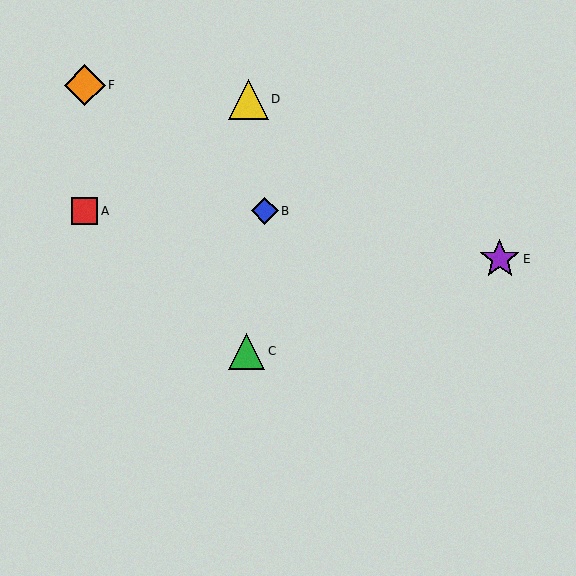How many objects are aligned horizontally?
2 objects (A, B) are aligned horizontally.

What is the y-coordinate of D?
Object D is at y≈99.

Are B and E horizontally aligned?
No, B is at y≈211 and E is at y≈259.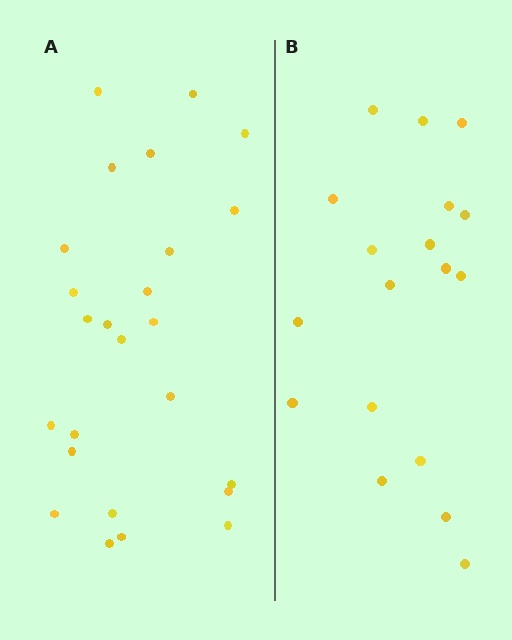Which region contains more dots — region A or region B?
Region A (the left region) has more dots.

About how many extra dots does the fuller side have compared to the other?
Region A has roughly 8 or so more dots than region B.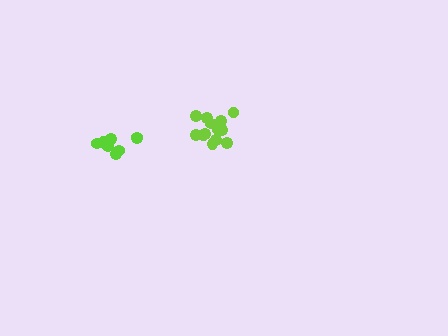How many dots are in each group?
Group 1: 13 dots, Group 2: 8 dots (21 total).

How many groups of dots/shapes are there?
There are 2 groups.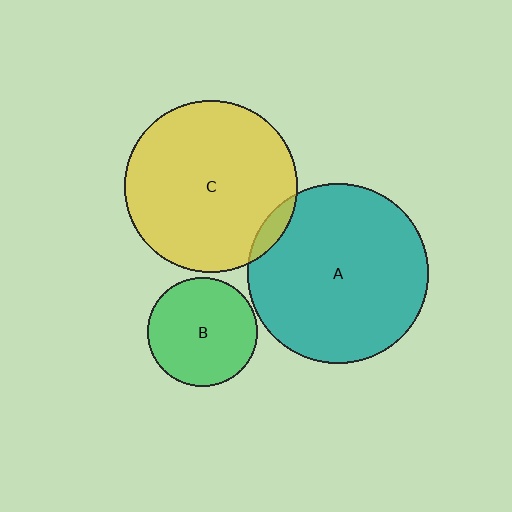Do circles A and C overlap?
Yes.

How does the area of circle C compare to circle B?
Approximately 2.5 times.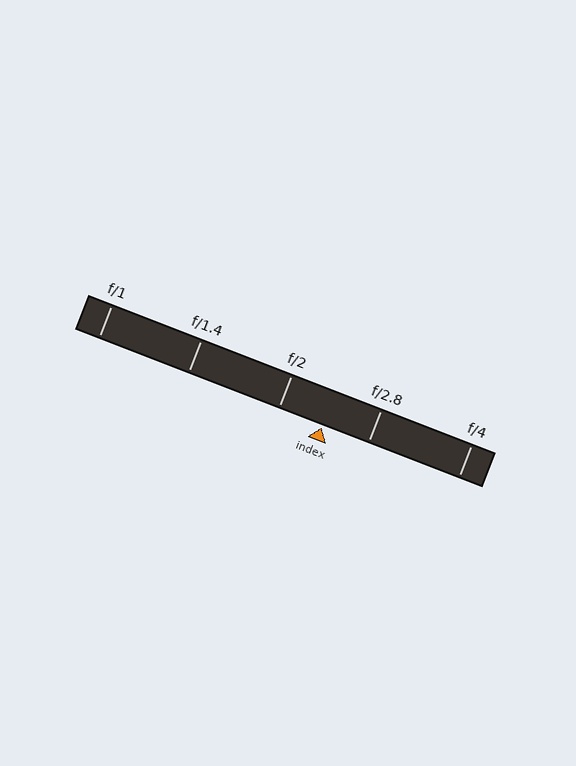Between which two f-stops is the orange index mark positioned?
The index mark is between f/2 and f/2.8.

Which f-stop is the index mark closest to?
The index mark is closest to f/2.